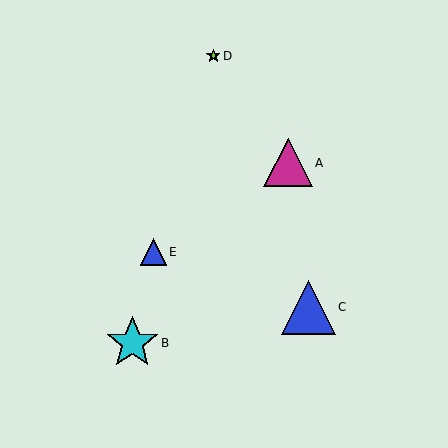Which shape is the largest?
The blue triangle (labeled C) is the largest.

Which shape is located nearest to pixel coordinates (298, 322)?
The blue triangle (labeled C) at (308, 307) is nearest to that location.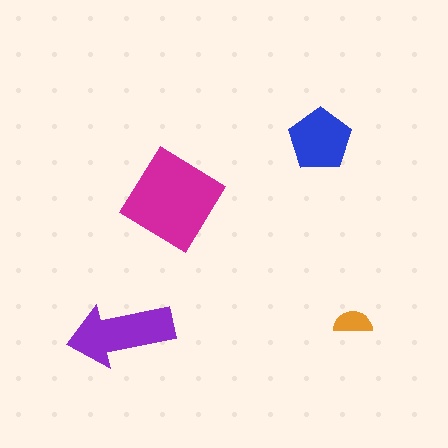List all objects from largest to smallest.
The magenta diamond, the purple arrow, the blue pentagon, the orange semicircle.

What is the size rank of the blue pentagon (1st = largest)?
3rd.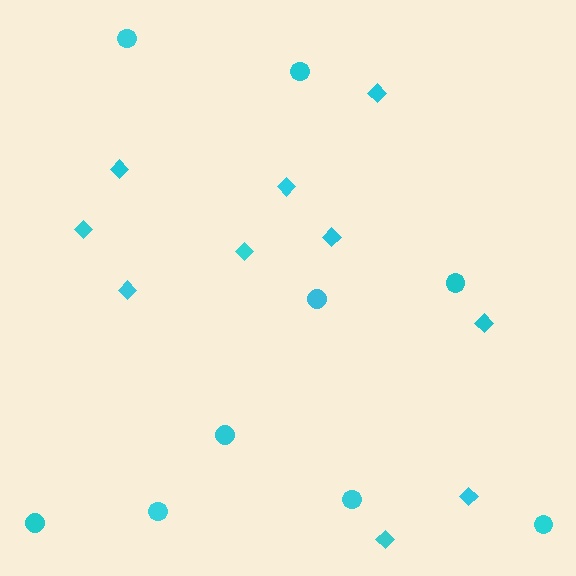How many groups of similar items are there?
There are 2 groups: one group of diamonds (10) and one group of circles (9).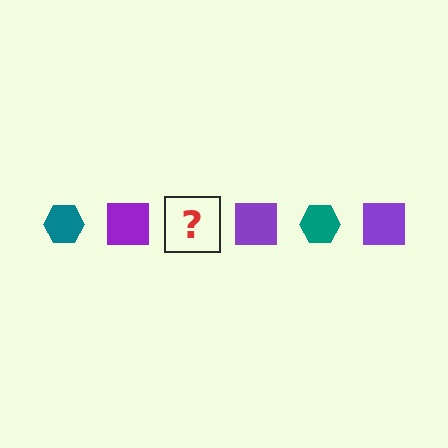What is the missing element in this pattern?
The missing element is a teal hexagon.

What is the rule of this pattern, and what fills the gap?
The rule is that the pattern alternates between teal hexagon and purple square. The gap should be filled with a teal hexagon.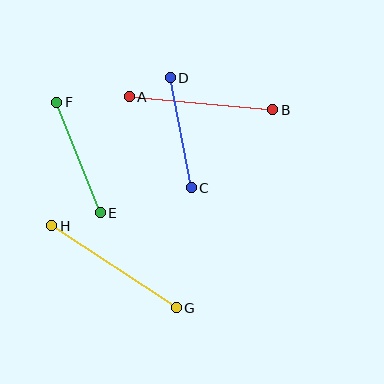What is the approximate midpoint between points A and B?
The midpoint is at approximately (201, 103) pixels.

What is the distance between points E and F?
The distance is approximately 119 pixels.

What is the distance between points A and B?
The distance is approximately 144 pixels.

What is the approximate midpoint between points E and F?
The midpoint is at approximately (79, 157) pixels.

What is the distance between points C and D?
The distance is approximately 112 pixels.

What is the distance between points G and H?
The distance is approximately 149 pixels.